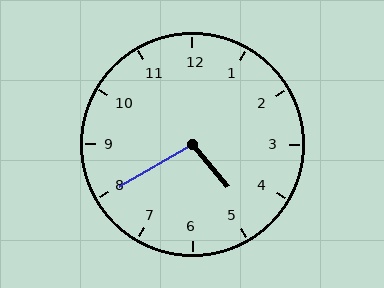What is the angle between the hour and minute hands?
Approximately 100 degrees.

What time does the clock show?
4:40.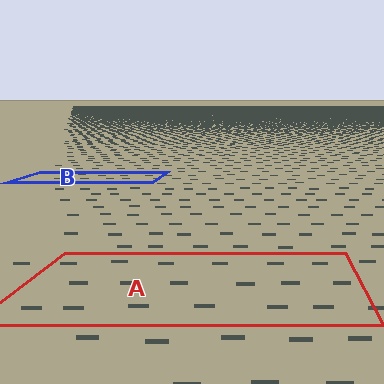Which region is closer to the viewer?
Region A is closer. The texture elements there are larger and more spread out.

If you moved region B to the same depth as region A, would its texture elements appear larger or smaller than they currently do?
They would appear larger. At a closer depth, the same texture elements are projected at a bigger on-screen size.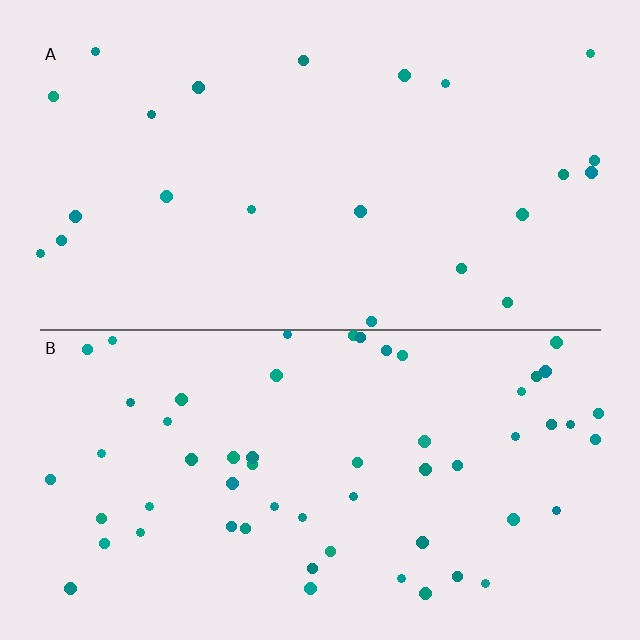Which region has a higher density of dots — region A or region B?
B (the bottom).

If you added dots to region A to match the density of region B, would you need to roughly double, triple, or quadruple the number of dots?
Approximately triple.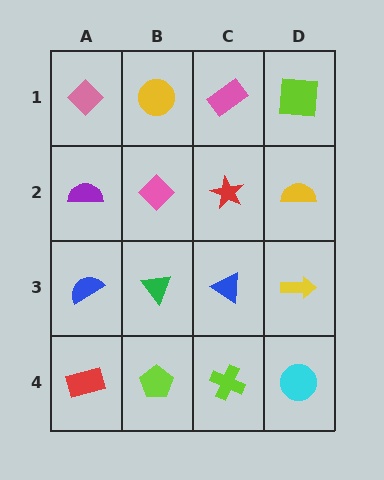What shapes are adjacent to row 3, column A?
A purple semicircle (row 2, column A), a red rectangle (row 4, column A), a green triangle (row 3, column B).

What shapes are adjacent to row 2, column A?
A pink diamond (row 1, column A), a blue semicircle (row 3, column A), a pink diamond (row 2, column B).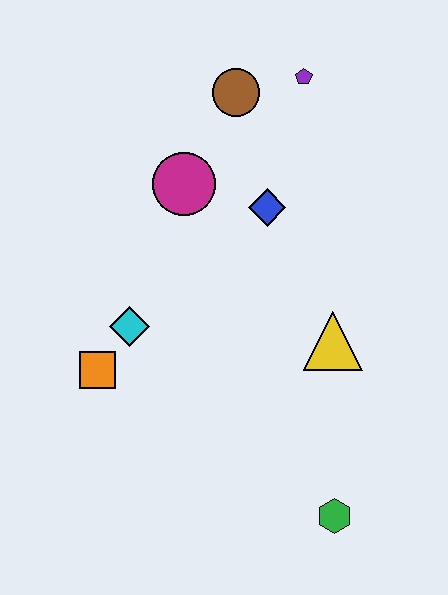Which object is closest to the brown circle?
The purple pentagon is closest to the brown circle.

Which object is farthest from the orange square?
The purple pentagon is farthest from the orange square.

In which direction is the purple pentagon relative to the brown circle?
The purple pentagon is to the right of the brown circle.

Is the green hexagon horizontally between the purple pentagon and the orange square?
No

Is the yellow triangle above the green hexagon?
Yes